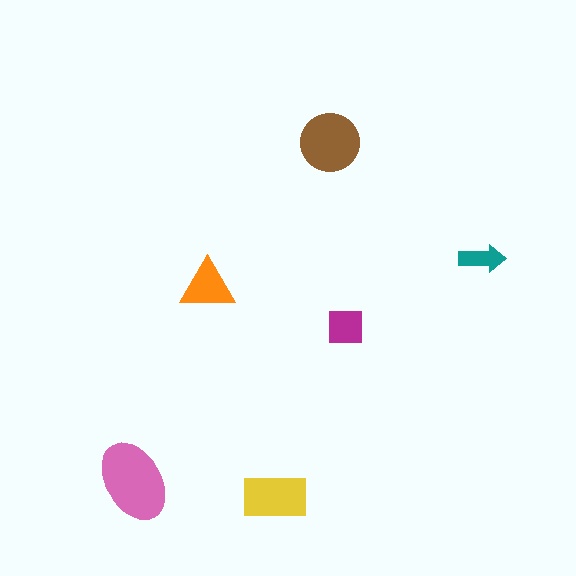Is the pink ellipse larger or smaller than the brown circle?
Larger.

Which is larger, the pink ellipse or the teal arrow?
The pink ellipse.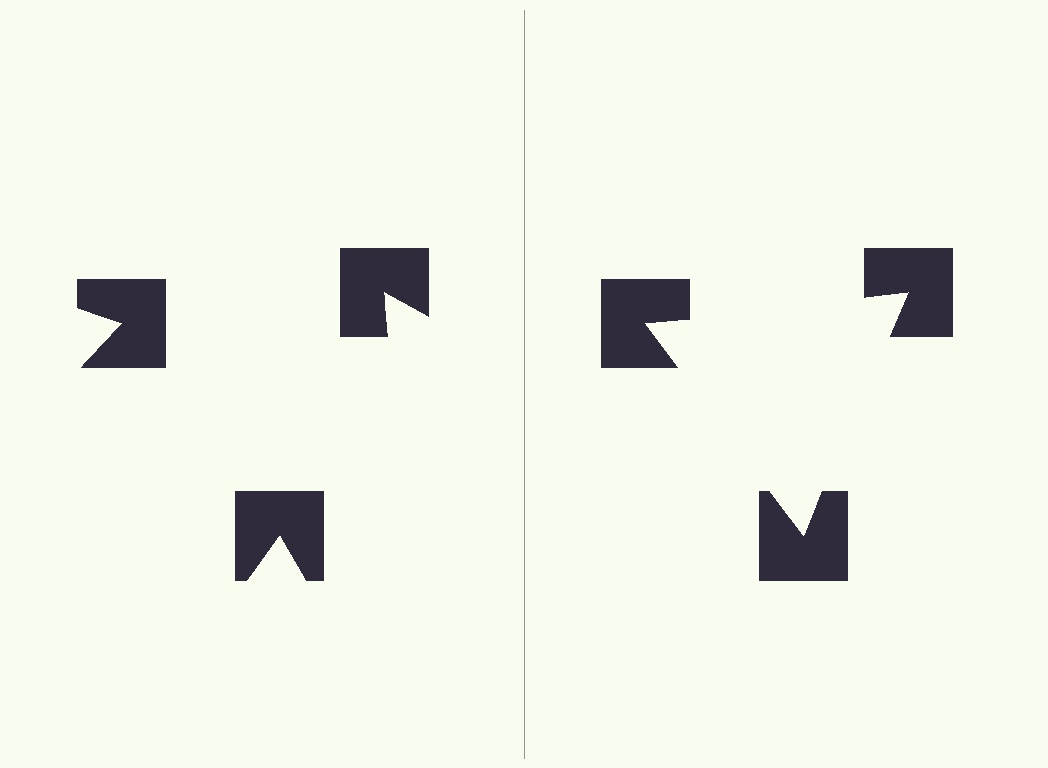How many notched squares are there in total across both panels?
6 — 3 on each side.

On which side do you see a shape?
An illusory triangle appears on the right side. On the left side the wedge cuts are rotated, so no coherent shape forms.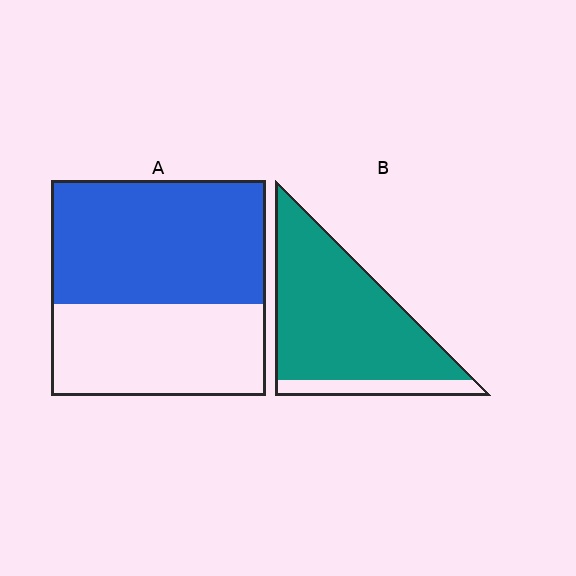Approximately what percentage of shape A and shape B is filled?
A is approximately 55% and B is approximately 85%.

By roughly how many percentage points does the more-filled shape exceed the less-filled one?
By roughly 30 percentage points (B over A).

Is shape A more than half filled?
Yes.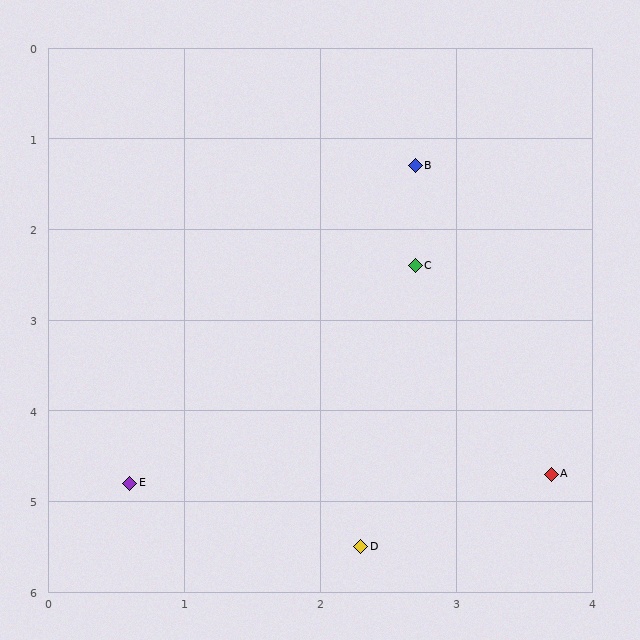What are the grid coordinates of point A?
Point A is at approximately (3.7, 4.7).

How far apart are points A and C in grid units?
Points A and C are about 2.5 grid units apart.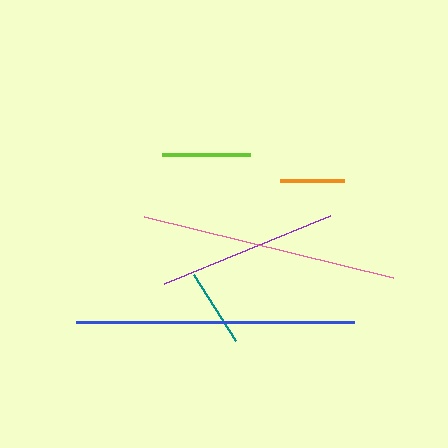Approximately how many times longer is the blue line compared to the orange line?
The blue line is approximately 4.4 times the length of the orange line.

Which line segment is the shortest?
The orange line is the shortest at approximately 64 pixels.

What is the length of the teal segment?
The teal segment is approximately 77 pixels long.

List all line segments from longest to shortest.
From longest to shortest: blue, pink, purple, lime, teal, orange.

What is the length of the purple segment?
The purple segment is approximately 180 pixels long.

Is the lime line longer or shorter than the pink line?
The pink line is longer than the lime line.